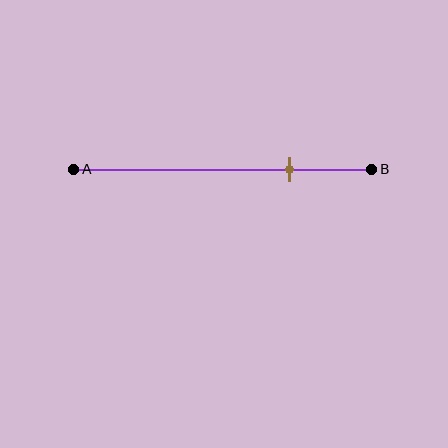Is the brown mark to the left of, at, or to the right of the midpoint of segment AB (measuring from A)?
The brown mark is to the right of the midpoint of segment AB.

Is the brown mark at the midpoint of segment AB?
No, the mark is at about 75% from A, not at the 50% midpoint.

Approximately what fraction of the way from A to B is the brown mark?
The brown mark is approximately 75% of the way from A to B.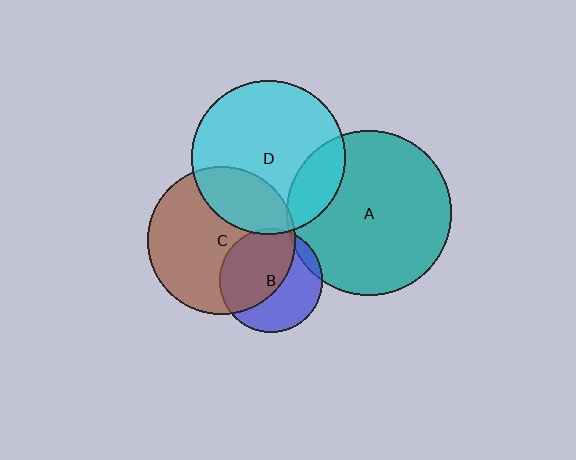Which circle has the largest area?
Circle A (teal).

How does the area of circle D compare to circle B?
Approximately 2.2 times.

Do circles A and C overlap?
Yes.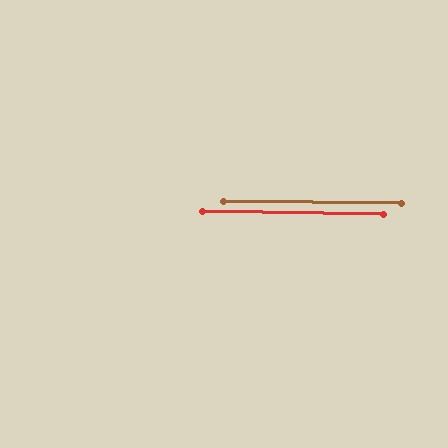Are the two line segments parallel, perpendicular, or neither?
Parallel — their directions differ by only 0.2°.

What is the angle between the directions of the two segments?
Approximately 0 degrees.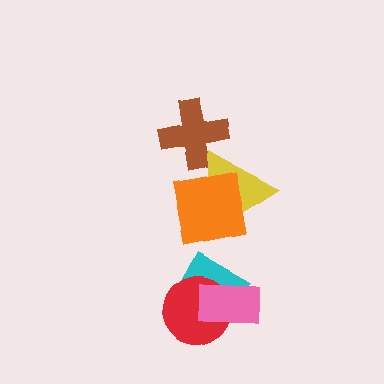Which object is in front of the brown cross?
The yellow triangle is in front of the brown cross.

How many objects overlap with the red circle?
2 objects overlap with the red circle.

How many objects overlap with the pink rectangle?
2 objects overlap with the pink rectangle.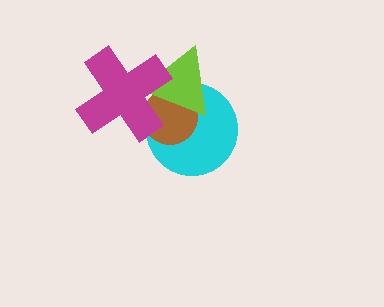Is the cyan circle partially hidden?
Yes, it is partially covered by another shape.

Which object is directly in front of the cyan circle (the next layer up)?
The brown circle is directly in front of the cyan circle.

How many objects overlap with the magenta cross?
3 objects overlap with the magenta cross.